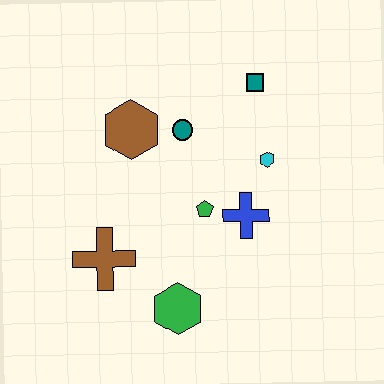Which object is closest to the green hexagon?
The brown cross is closest to the green hexagon.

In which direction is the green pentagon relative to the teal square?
The green pentagon is below the teal square.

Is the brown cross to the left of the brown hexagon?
Yes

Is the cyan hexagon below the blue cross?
No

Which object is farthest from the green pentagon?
The teal square is farthest from the green pentagon.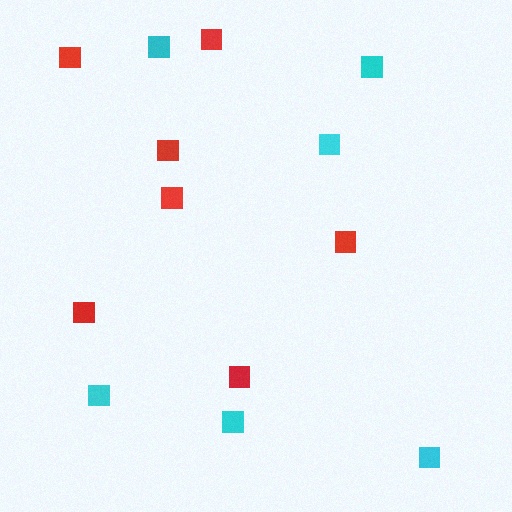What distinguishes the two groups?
There are 2 groups: one group of red squares (7) and one group of cyan squares (6).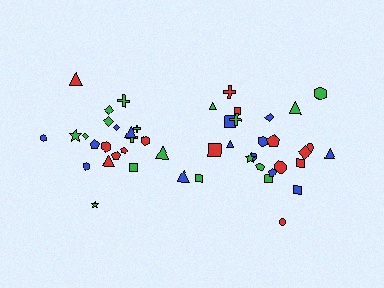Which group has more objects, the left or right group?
The right group.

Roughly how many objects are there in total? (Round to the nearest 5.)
Roughly 45 objects in total.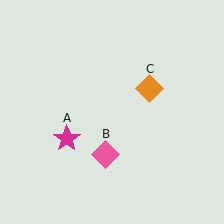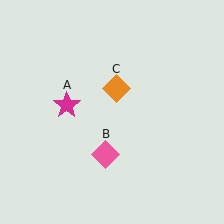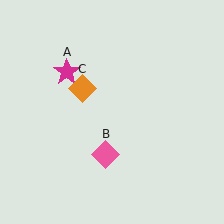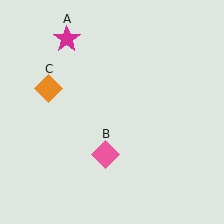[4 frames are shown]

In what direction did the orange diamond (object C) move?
The orange diamond (object C) moved left.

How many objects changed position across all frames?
2 objects changed position: magenta star (object A), orange diamond (object C).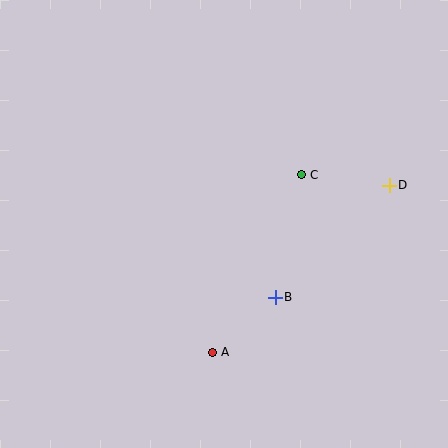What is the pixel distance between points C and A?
The distance between C and A is 198 pixels.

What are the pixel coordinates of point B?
Point B is at (275, 297).